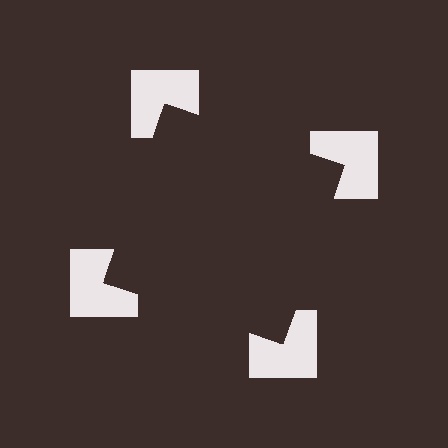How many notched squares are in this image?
There are 4 — one at each vertex of the illusory square.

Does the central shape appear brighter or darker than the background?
It typically appears slightly darker than the background, even though no actual brightness change is drawn.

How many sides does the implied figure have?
4 sides.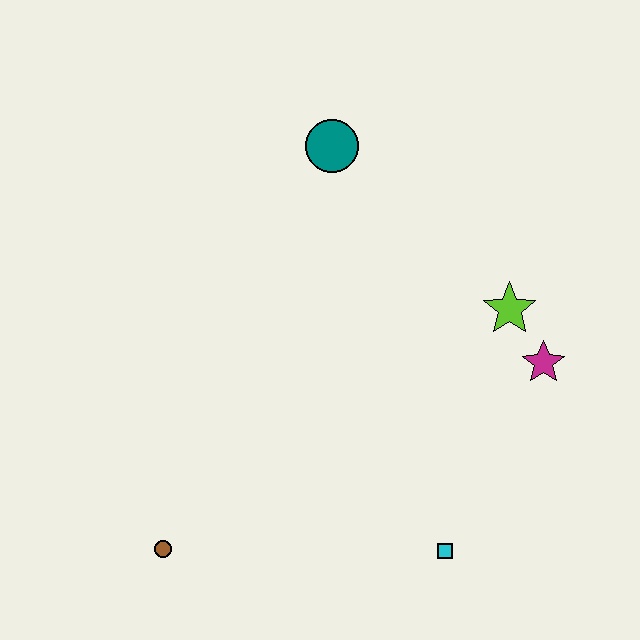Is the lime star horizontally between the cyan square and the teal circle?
No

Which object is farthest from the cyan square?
The teal circle is farthest from the cyan square.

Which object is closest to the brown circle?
The cyan square is closest to the brown circle.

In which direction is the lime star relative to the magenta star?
The lime star is above the magenta star.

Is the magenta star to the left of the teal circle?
No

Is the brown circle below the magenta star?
Yes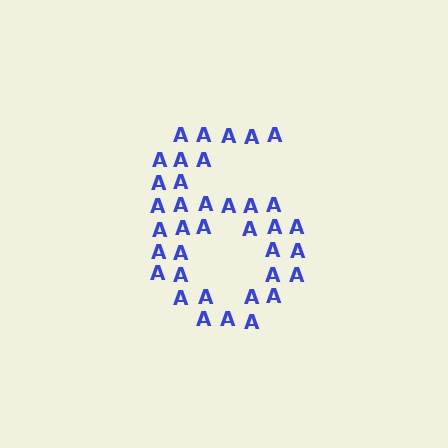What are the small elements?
The small elements are letter A's.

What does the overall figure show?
The overall figure shows the digit 6.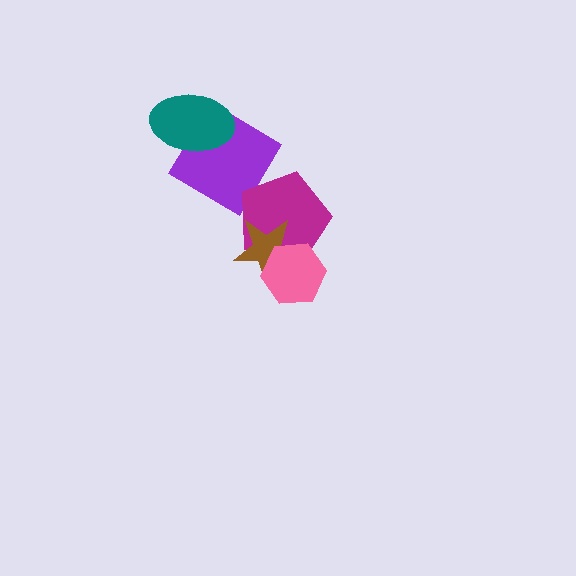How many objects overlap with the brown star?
2 objects overlap with the brown star.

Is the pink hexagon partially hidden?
No, no other shape covers it.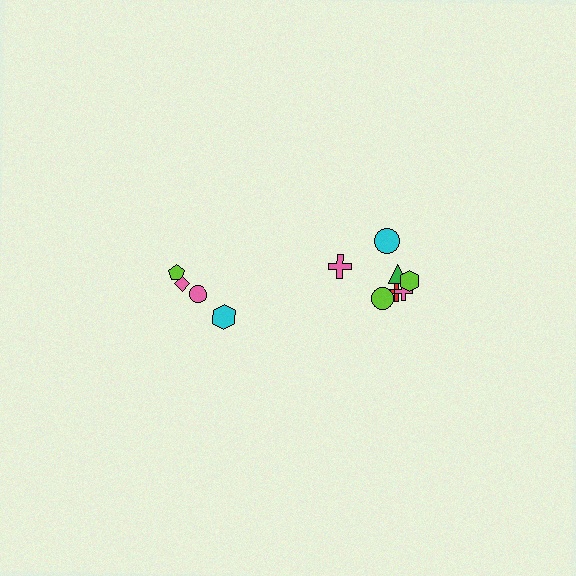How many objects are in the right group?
There are 7 objects.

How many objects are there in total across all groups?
There are 11 objects.